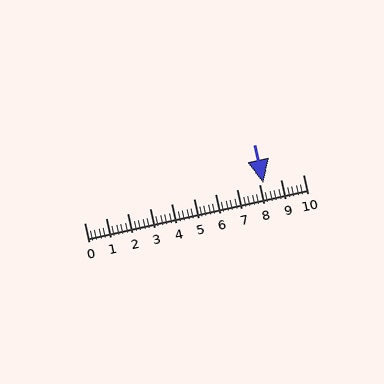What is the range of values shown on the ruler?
The ruler shows values from 0 to 10.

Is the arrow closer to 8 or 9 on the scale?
The arrow is closer to 8.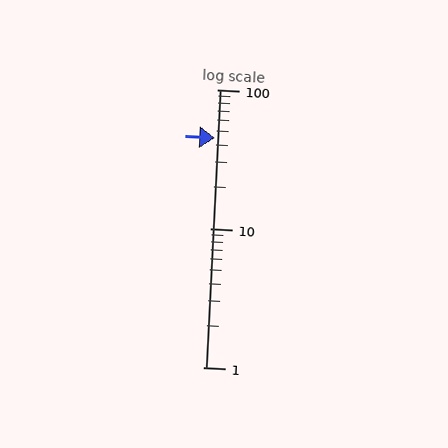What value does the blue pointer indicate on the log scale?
The pointer indicates approximately 45.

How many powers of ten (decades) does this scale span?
The scale spans 2 decades, from 1 to 100.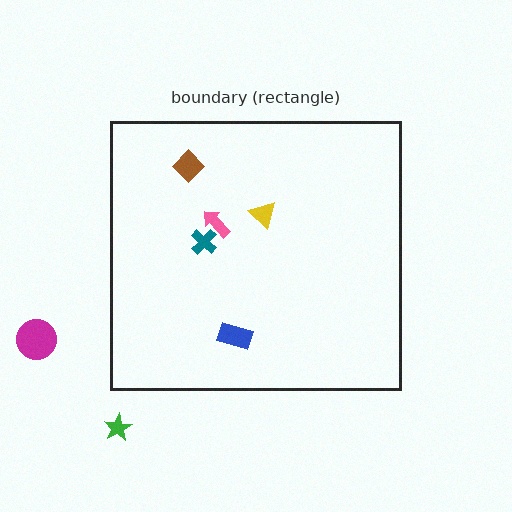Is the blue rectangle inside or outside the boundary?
Inside.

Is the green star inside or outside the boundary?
Outside.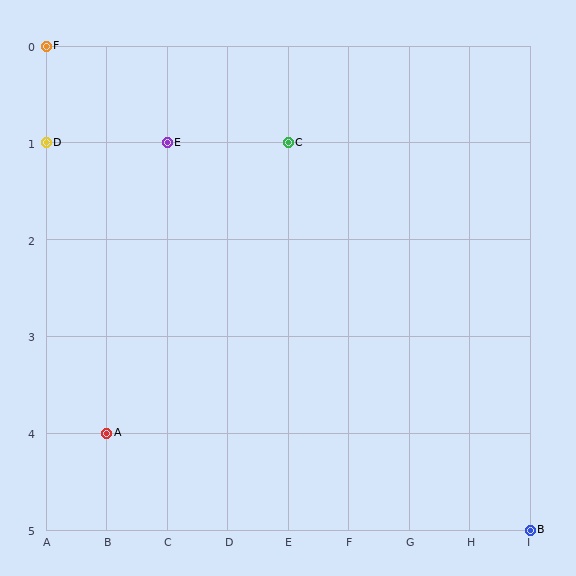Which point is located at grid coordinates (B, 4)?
Point A is at (B, 4).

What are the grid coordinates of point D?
Point D is at grid coordinates (A, 1).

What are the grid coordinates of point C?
Point C is at grid coordinates (E, 1).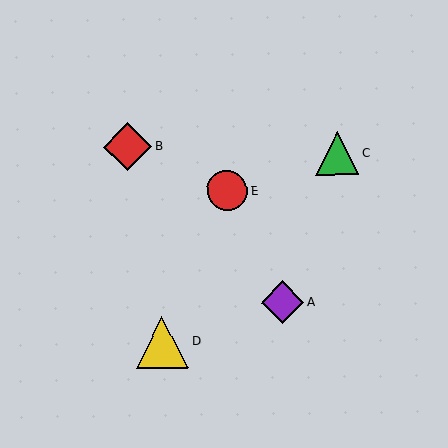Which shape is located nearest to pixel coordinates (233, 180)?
The red circle (labeled E) at (227, 191) is nearest to that location.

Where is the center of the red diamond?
The center of the red diamond is at (127, 147).